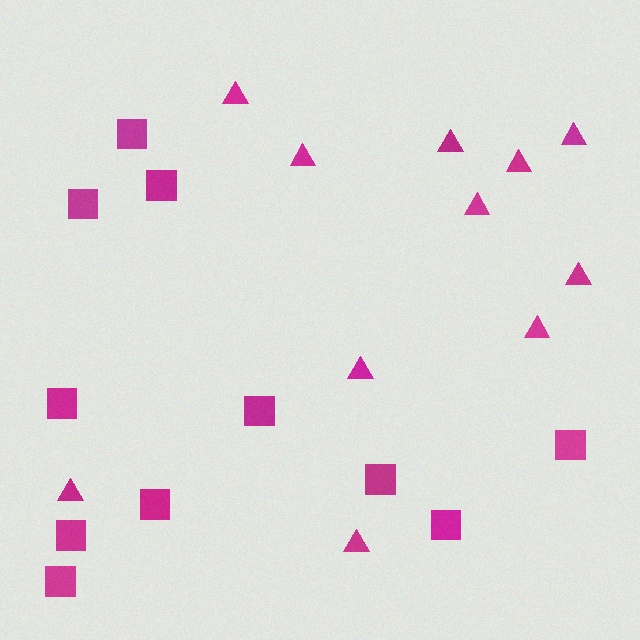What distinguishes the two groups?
There are 2 groups: one group of triangles (11) and one group of squares (11).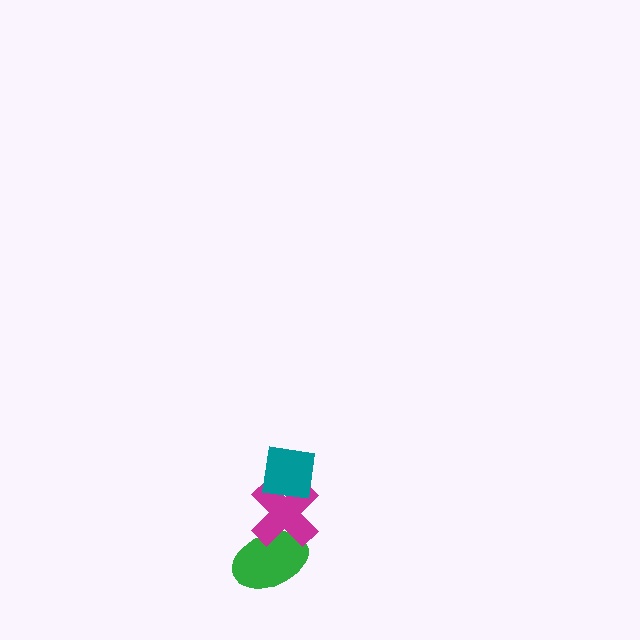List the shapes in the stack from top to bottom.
From top to bottom: the teal square, the magenta cross, the green ellipse.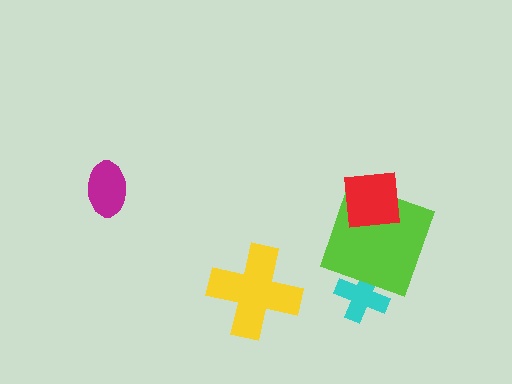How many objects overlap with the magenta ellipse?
0 objects overlap with the magenta ellipse.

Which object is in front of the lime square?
The red square is in front of the lime square.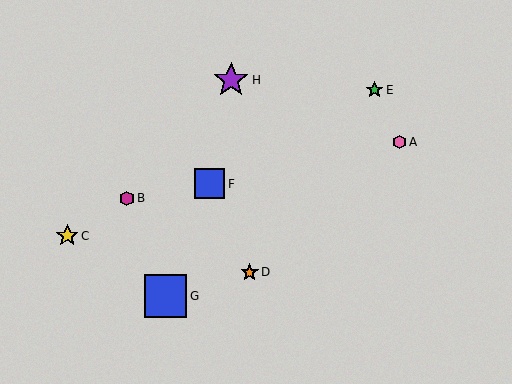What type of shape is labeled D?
Shape D is an orange star.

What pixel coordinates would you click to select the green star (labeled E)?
Click at (375, 90) to select the green star E.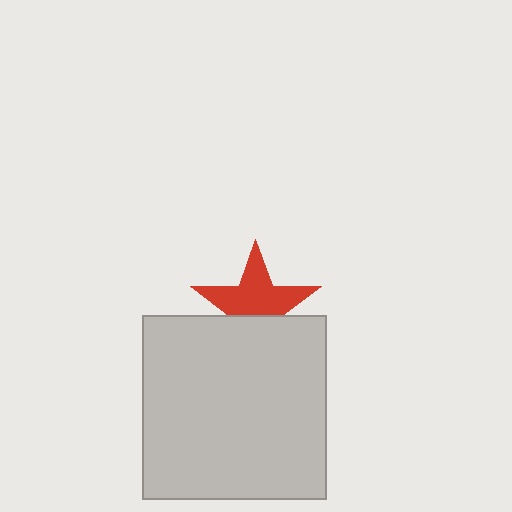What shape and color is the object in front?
The object in front is a light gray square.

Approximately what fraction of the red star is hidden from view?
Roughly 37% of the red star is hidden behind the light gray square.